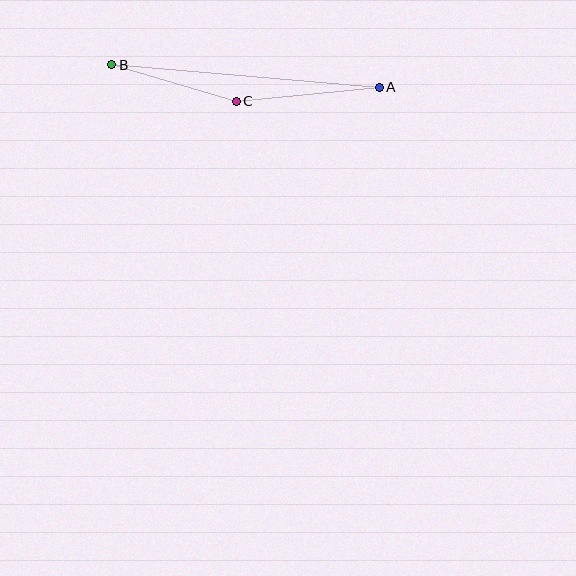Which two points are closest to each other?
Points B and C are closest to each other.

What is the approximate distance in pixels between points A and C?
The distance between A and C is approximately 144 pixels.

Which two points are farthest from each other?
Points A and B are farthest from each other.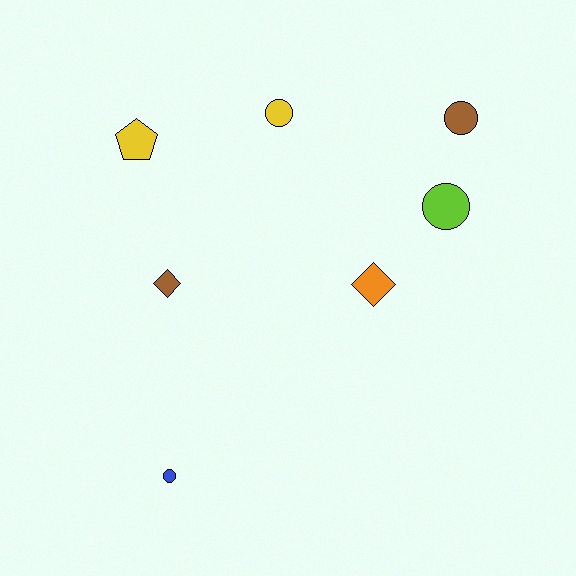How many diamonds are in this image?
There are 2 diamonds.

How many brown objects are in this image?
There are 2 brown objects.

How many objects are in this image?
There are 7 objects.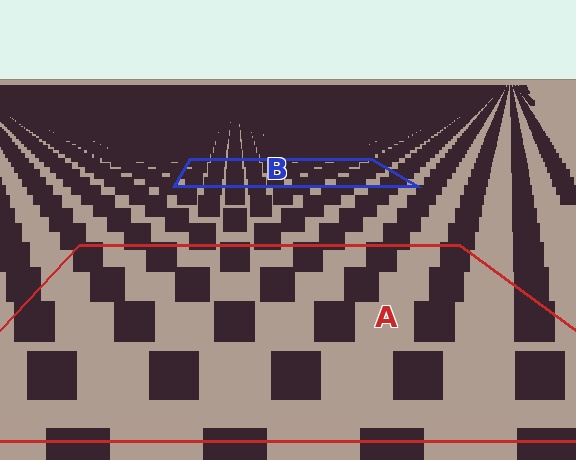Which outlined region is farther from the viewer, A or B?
Region B is farther from the viewer — the texture elements inside it appear smaller and more densely packed.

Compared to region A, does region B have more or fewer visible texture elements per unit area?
Region B has more texture elements per unit area — they are packed more densely because it is farther away.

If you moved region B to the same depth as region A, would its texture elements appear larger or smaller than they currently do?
They would appear larger. At a closer depth, the same texture elements are projected at a bigger on-screen size.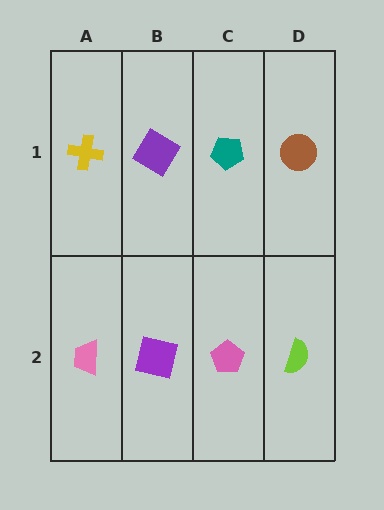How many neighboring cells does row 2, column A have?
2.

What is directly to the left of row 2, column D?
A pink pentagon.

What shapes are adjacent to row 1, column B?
A purple square (row 2, column B), a yellow cross (row 1, column A), a teal pentagon (row 1, column C).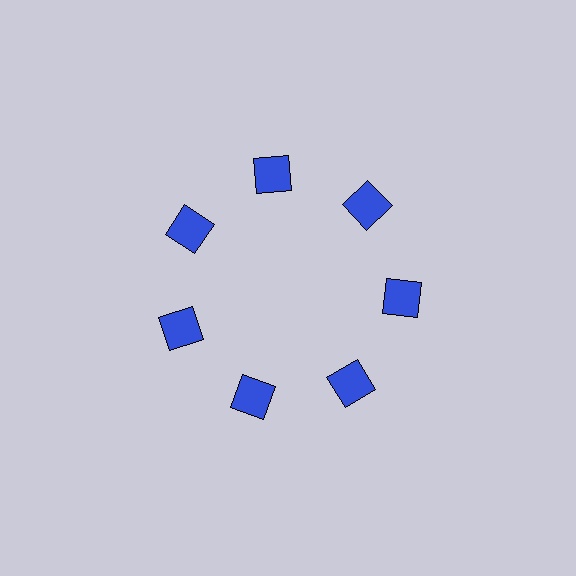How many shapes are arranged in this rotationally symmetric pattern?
There are 7 shapes, arranged in 7 groups of 1.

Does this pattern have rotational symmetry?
Yes, this pattern has 7-fold rotational symmetry. It looks the same after rotating 51 degrees around the center.